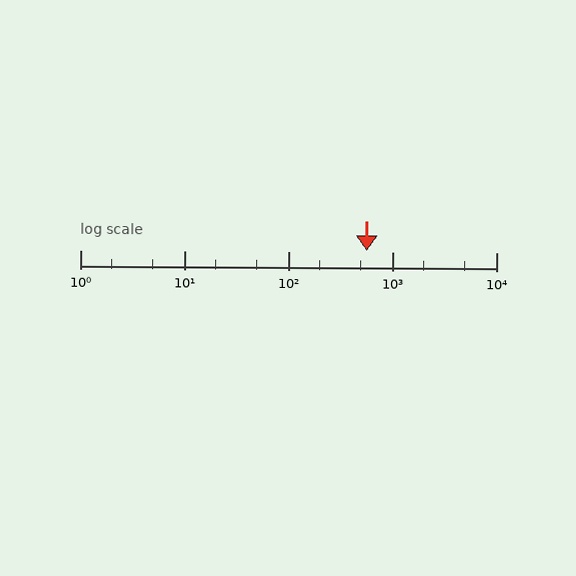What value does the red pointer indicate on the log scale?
The pointer indicates approximately 570.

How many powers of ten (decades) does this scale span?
The scale spans 4 decades, from 1 to 10000.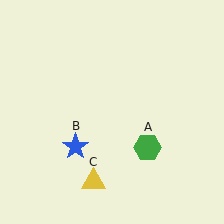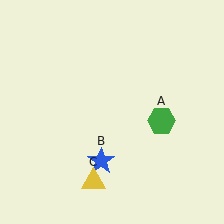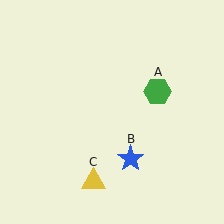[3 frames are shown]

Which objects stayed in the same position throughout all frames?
Yellow triangle (object C) remained stationary.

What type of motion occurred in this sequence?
The green hexagon (object A), blue star (object B) rotated counterclockwise around the center of the scene.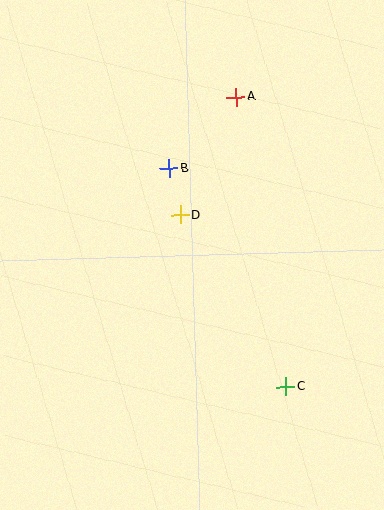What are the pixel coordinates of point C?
Point C is at (286, 387).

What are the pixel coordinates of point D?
Point D is at (180, 215).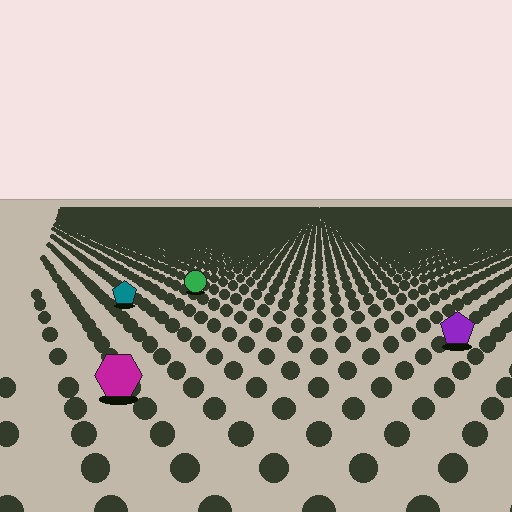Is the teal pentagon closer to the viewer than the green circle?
Yes. The teal pentagon is closer — you can tell from the texture gradient: the ground texture is coarser near it.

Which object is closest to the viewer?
The magenta hexagon is closest. The texture marks near it are larger and more spread out.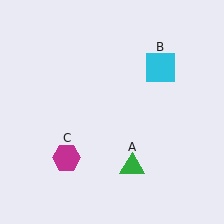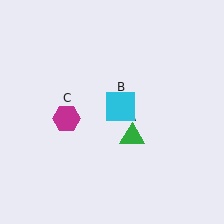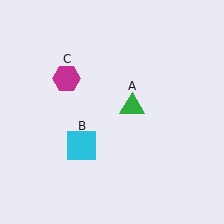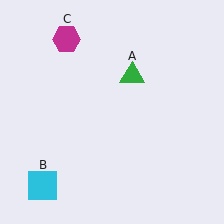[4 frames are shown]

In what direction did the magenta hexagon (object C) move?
The magenta hexagon (object C) moved up.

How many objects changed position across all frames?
3 objects changed position: green triangle (object A), cyan square (object B), magenta hexagon (object C).